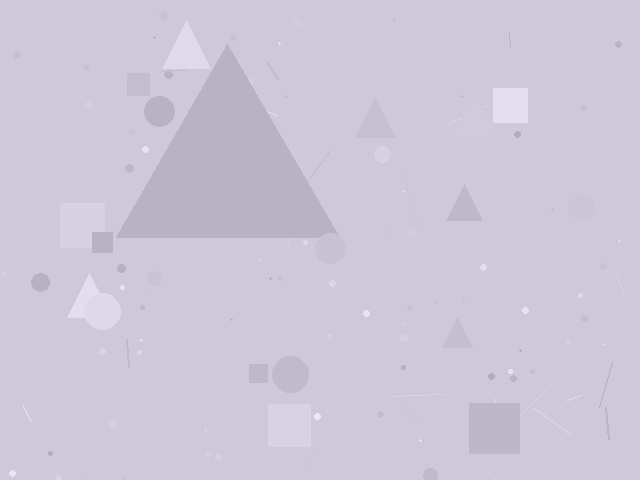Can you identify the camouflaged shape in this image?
The camouflaged shape is a triangle.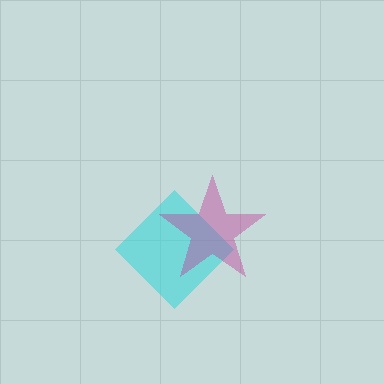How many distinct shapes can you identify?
There are 2 distinct shapes: a cyan diamond, a magenta star.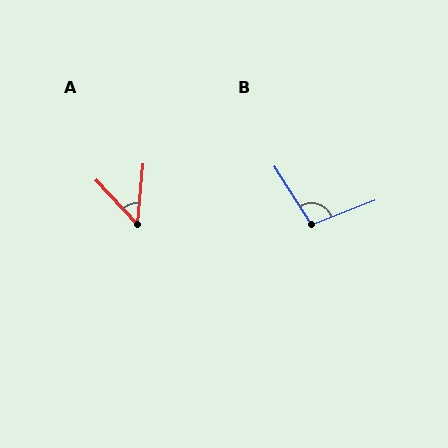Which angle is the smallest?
A, at approximately 48 degrees.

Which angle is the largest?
B, at approximately 101 degrees.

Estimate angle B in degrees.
Approximately 101 degrees.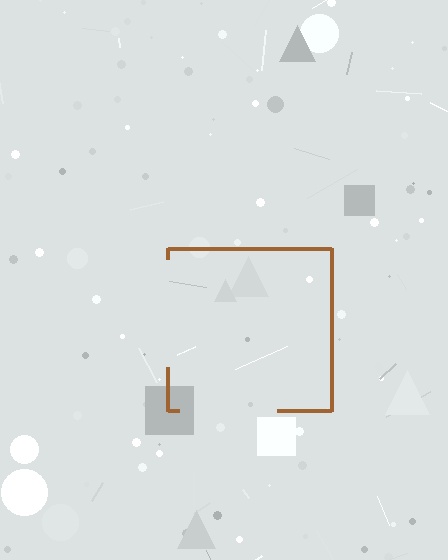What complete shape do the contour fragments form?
The contour fragments form a square.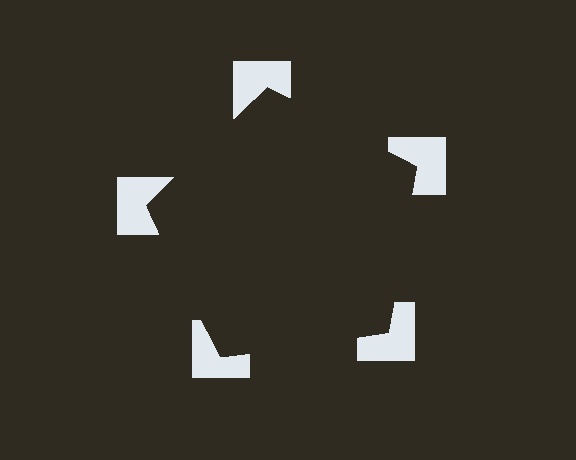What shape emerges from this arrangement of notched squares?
An illusory pentagon — its edges are inferred from the aligned wedge cuts in the notched squares, not physically drawn.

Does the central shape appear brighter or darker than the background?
It typically appears slightly darker than the background, even though no actual brightness change is drawn.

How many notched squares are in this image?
There are 5 — one at each vertex of the illusory pentagon.